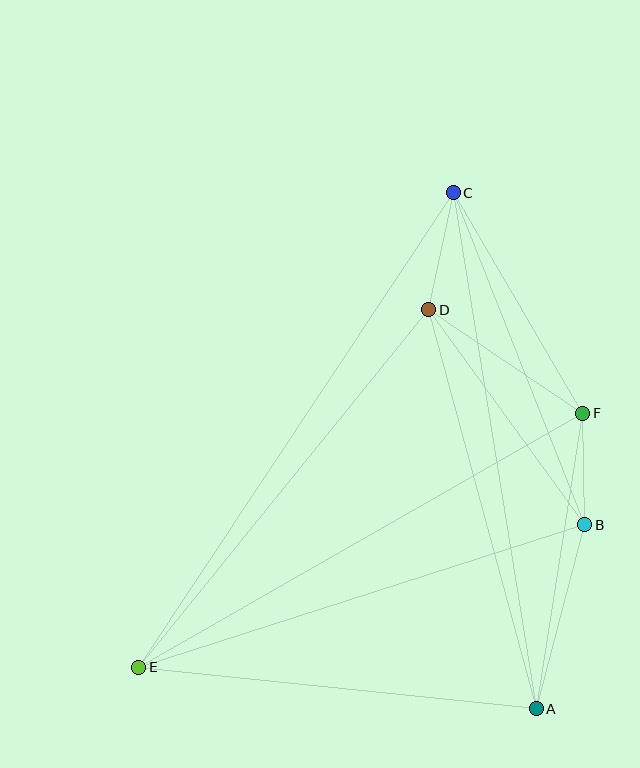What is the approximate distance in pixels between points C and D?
The distance between C and D is approximately 120 pixels.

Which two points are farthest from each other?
Points C and E are farthest from each other.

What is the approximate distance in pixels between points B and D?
The distance between B and D is approximately 265 pixels.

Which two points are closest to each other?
Points B and F are closest to each other.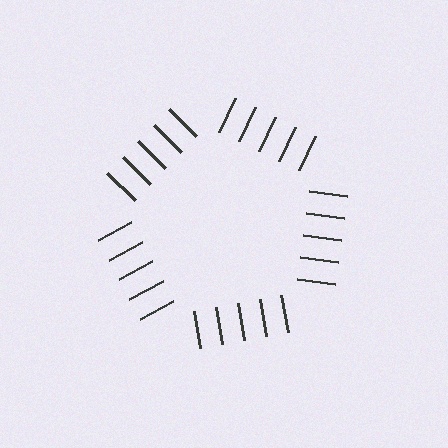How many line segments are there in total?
25 — 5 along each of the 5 edges.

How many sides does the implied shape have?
5 sides — the line-ends trace a pentagon.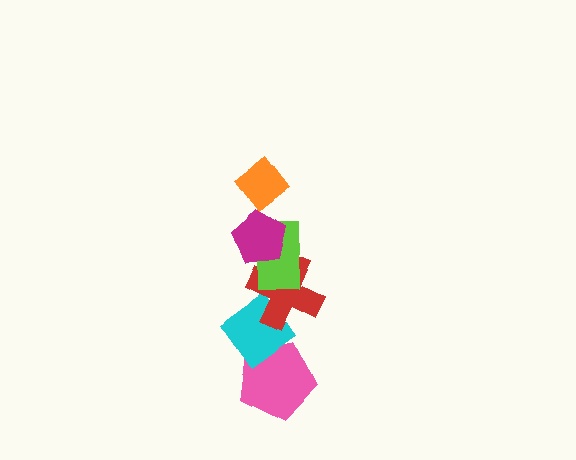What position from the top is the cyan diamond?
The cyan diamond is 5th from the top.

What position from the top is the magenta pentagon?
The magenta pentagon is 2nd from the top.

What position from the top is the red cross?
The red cross is 4th from the top.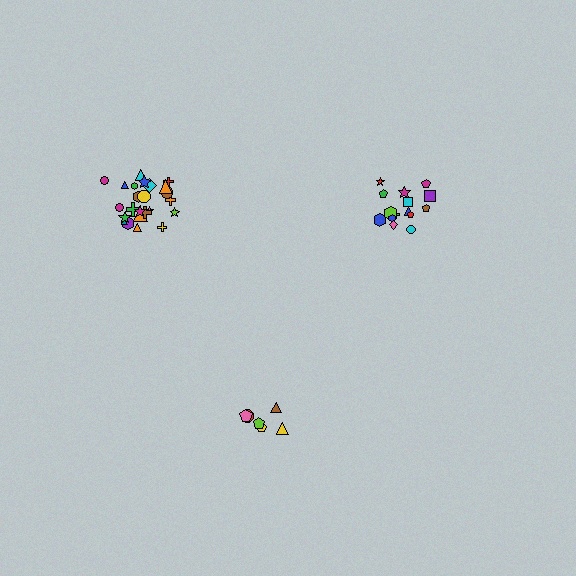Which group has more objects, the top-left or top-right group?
The top-left group.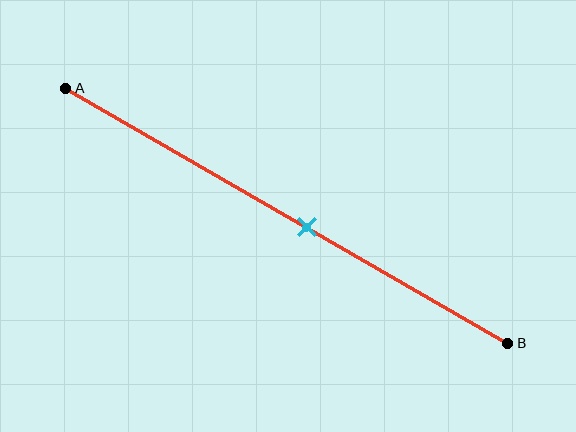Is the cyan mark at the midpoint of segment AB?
No, the mark is at about 55% from A, not at the 50% midpoint.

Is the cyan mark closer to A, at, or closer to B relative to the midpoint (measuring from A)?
The cyan mark is closer to point B than the midpoint of segment AB.